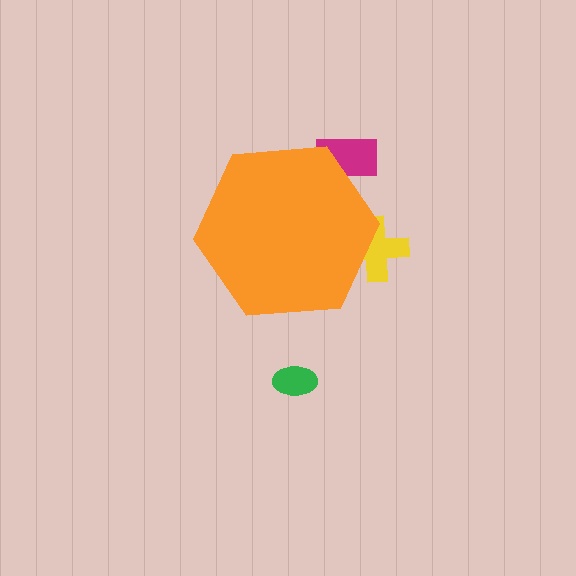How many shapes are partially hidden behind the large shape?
2 shapes are partially hidden.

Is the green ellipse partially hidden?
No, the green ellipse is fully visible.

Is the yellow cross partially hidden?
Yes, the yellow cross is partially hidden behind the orange hexagon.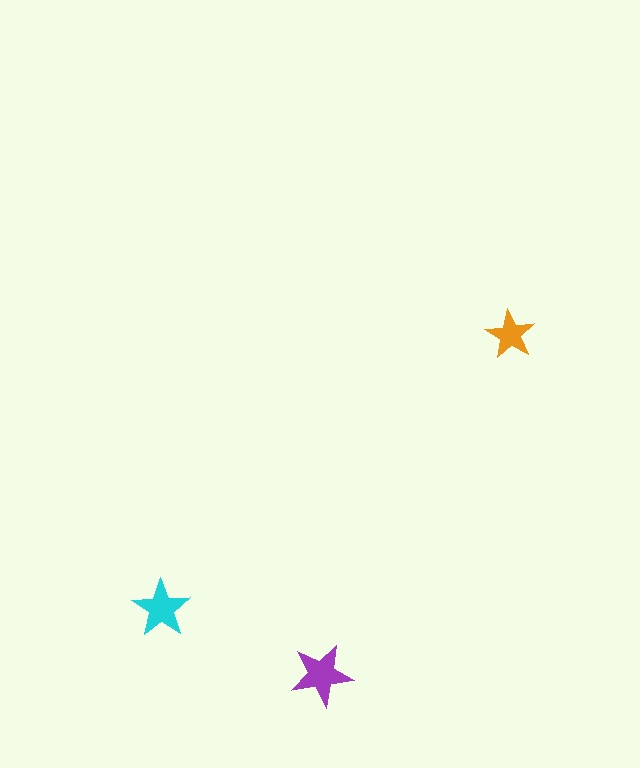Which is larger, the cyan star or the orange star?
The cyan one.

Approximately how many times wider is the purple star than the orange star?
About 1.5 times wider.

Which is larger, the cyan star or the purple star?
The purple one.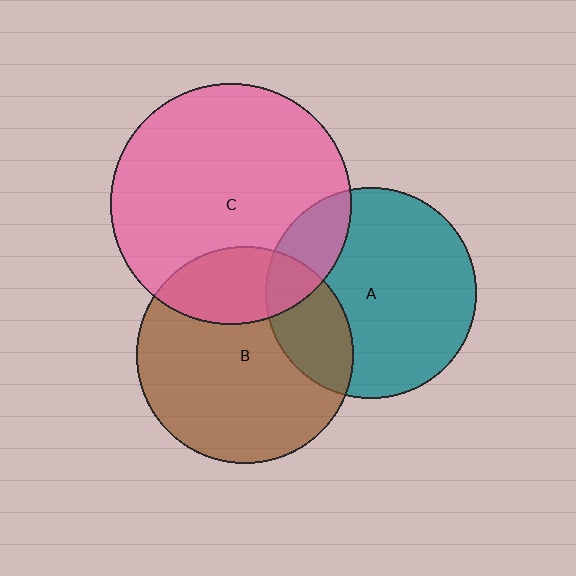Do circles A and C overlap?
Yes.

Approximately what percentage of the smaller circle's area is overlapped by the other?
Approximately 20%.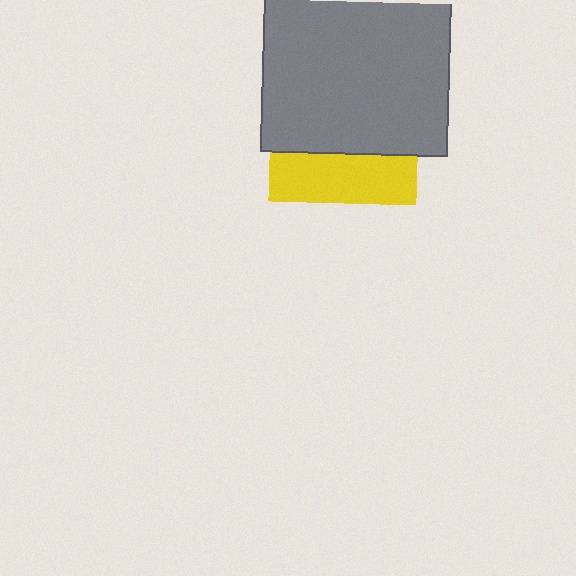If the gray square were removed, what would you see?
You would see the complete yellow square.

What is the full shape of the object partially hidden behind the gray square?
The partially hidden object is a yellow square.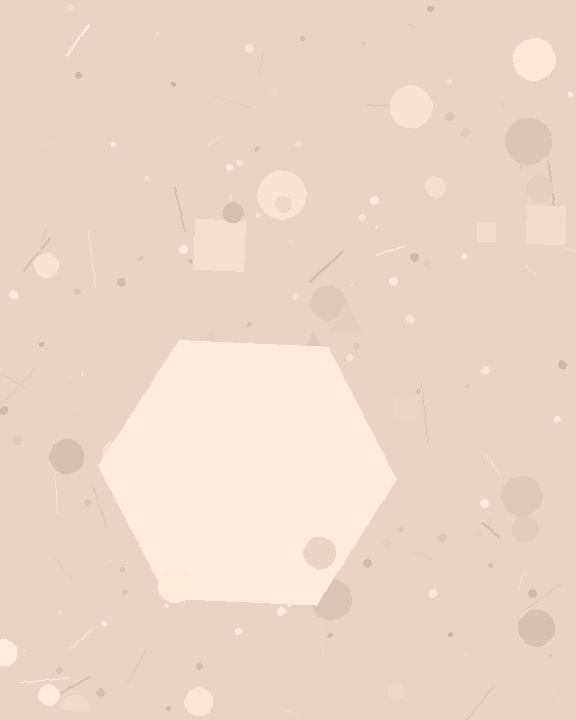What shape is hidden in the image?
A hexagon is hidden in the image.